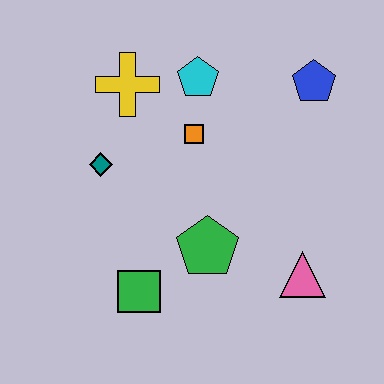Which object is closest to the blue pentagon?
The cyan pentagon is closest to the blue pentagon.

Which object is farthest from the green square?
The blue pentagon is farthest from the green square.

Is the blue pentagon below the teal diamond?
No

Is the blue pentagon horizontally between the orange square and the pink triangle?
No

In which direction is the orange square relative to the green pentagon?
The orange square is above the green pentagon.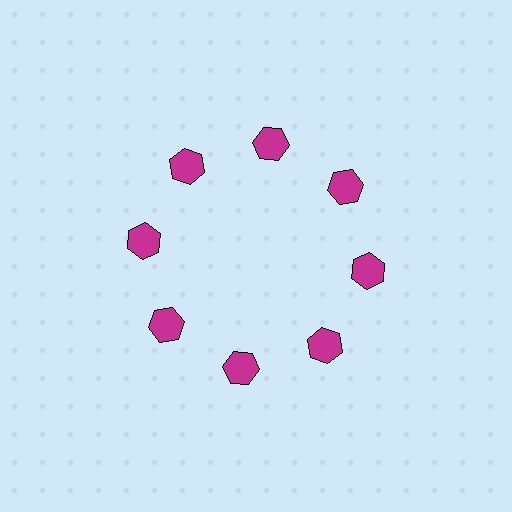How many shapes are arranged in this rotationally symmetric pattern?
There are 8 shapes, arranged in 8 groups of 1.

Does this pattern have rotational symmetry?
Yes, this pattern has 8-fold rotational symmetry. It looks the same after rotating 45 degrees around the center.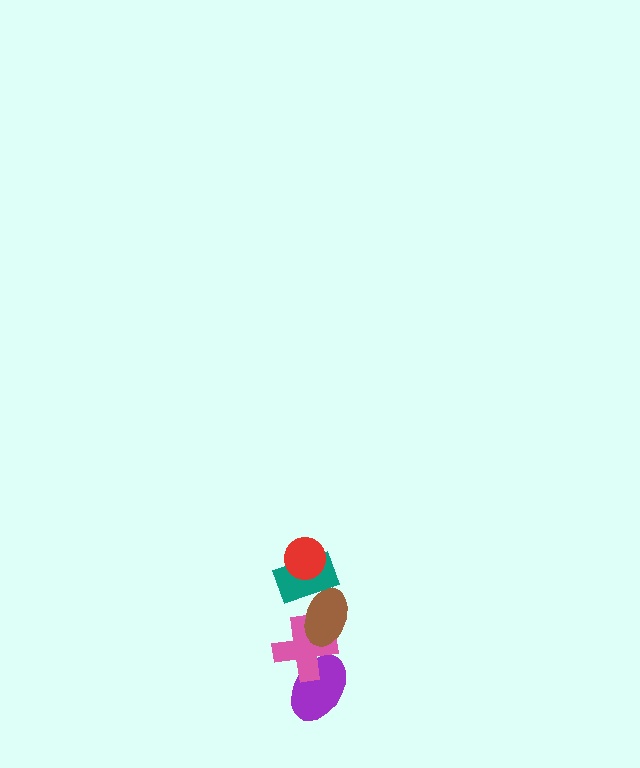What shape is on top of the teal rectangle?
The red circle is on top of the teal rectangle.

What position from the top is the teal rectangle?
The teal rectangle is 2nd from the top.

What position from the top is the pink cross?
The pink cross is 4th from the top.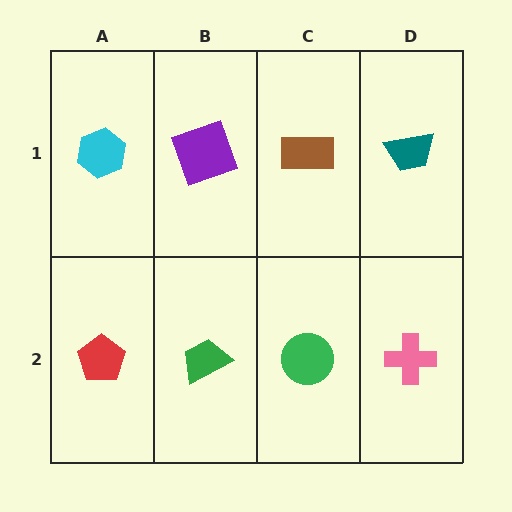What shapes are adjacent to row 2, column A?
A cyan hexagon (row 1, column A), a green trapezoid (row 2, column B).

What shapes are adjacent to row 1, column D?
A pink cross (row 2, column D), a brown rectangle (row 1, column C).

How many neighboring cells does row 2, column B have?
3.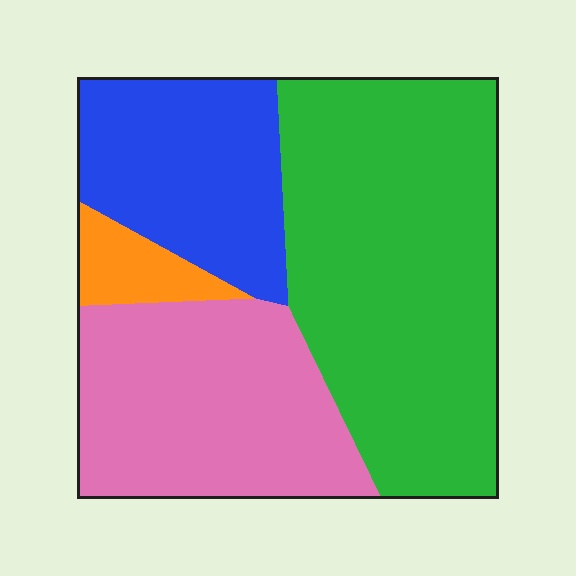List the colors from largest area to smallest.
From largest to smallest: green, pink, blue, orange.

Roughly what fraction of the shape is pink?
Pink covers roughly 30% of the shape.